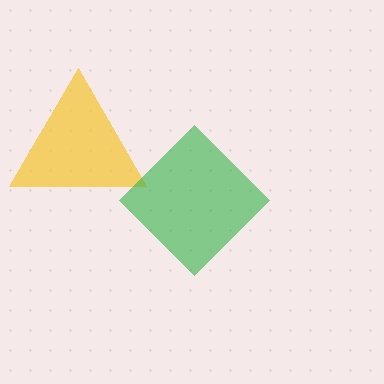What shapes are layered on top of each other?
The layered shapes are: a yellow triangle, a green diamond.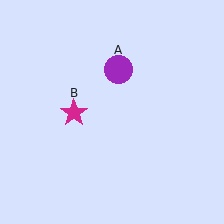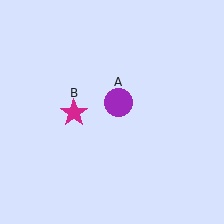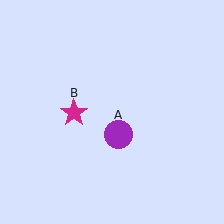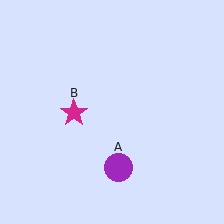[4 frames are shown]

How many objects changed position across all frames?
1 object changed position: purple circle (object A).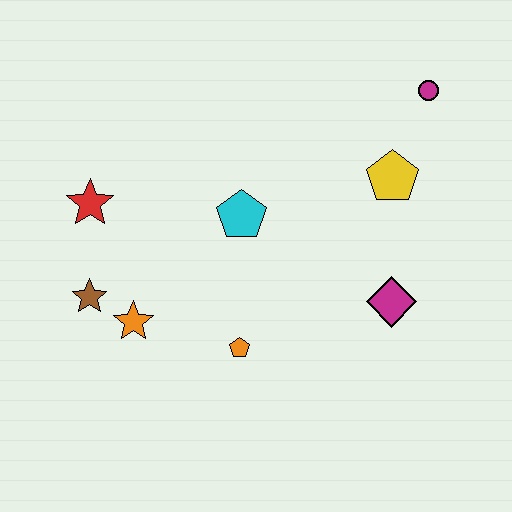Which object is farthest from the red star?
The magenta circle is farthest from the red star.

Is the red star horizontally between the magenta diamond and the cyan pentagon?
No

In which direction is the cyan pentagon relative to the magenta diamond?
The cyan pentagon is to the left of the magenta diamond.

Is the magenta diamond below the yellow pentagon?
Yes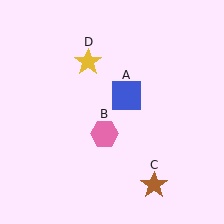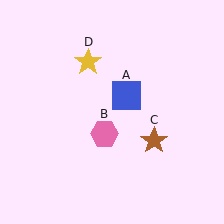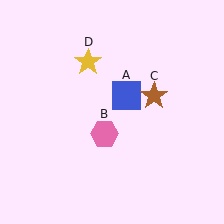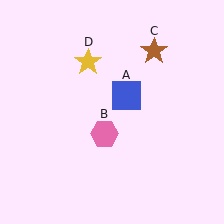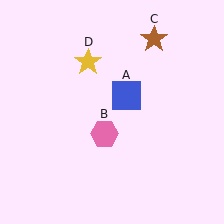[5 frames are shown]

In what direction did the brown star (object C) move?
The brown star (object C) moved up.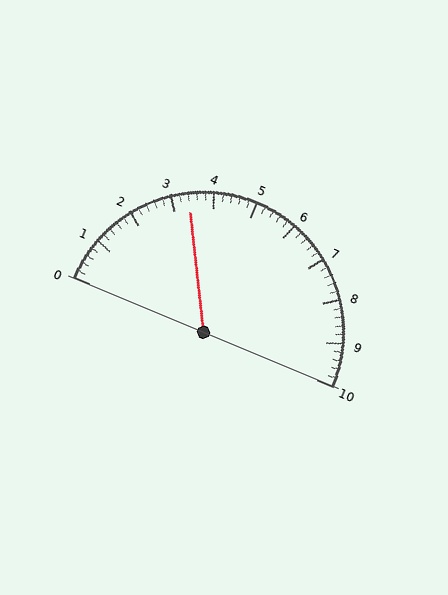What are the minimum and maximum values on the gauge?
The gauge ranges from 0 to 10.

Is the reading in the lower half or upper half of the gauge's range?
The reading is in the lower half of the range (0 to 10).